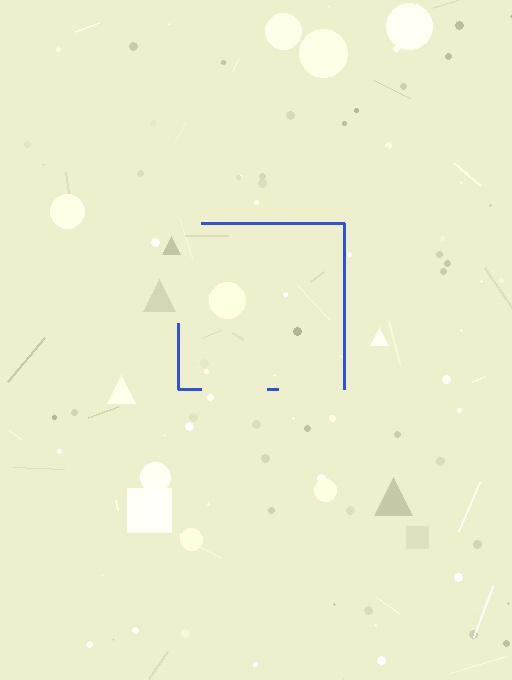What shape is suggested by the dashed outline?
The dashed outline suggests a square.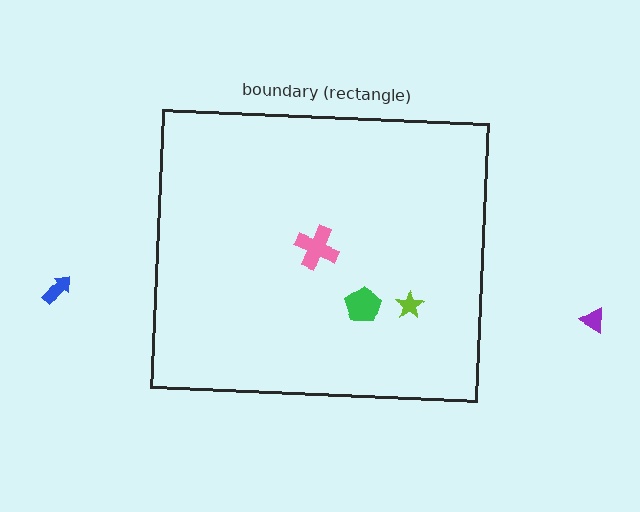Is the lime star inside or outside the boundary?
Inside.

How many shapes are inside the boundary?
3 inside, 2 outside.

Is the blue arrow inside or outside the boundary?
Outside.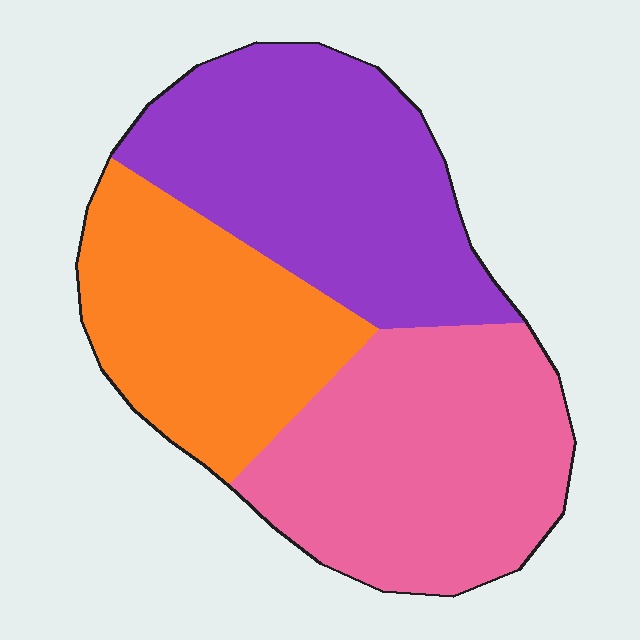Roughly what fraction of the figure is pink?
Pink takes up about three eighths (3/8) of the figure.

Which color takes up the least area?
Orange, at roughly 30%.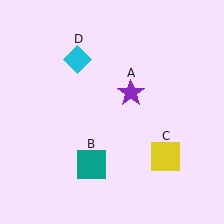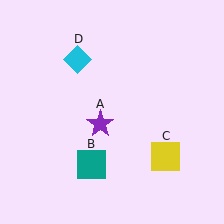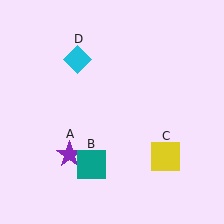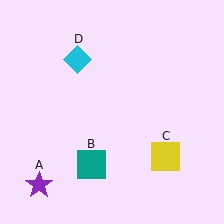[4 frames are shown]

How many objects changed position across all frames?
1 object changed position: purple star (object A).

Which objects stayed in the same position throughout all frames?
Teal square (object B) and yellow square (object C) and cyan diamond (object D) remained stationary.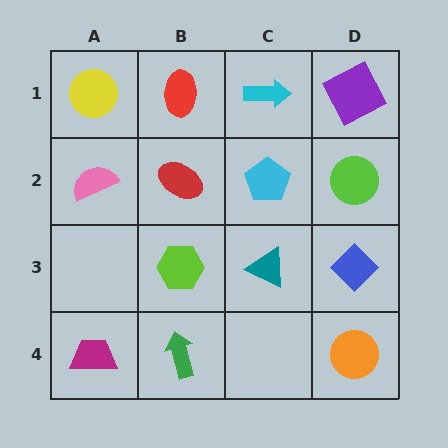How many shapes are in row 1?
4 shapes.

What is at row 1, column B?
A red ellipse.